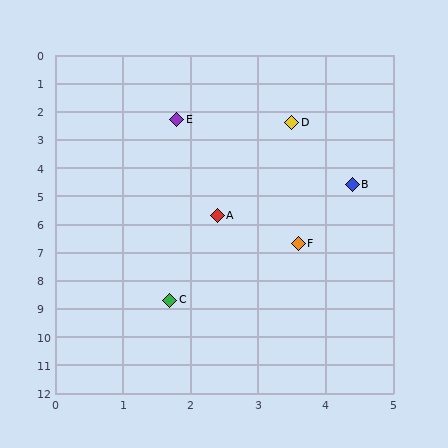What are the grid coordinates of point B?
Point B is at approximately (4.4, 4.6).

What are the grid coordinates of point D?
Point D is at approximately (3.5, 2.4).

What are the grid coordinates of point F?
Point F is at approximately (3.6, 6.7).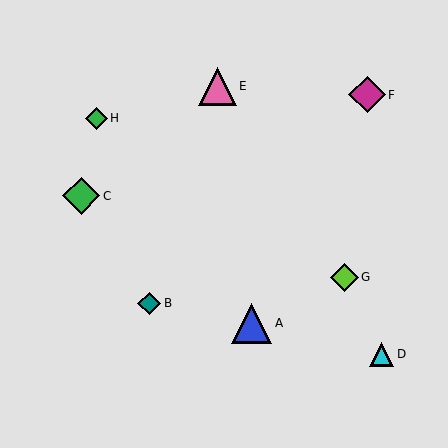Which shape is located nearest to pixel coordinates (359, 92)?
The magenta diamond (labeled F) at (367, 95) is nearest to that location.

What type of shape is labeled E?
Shape E is a pink triangle.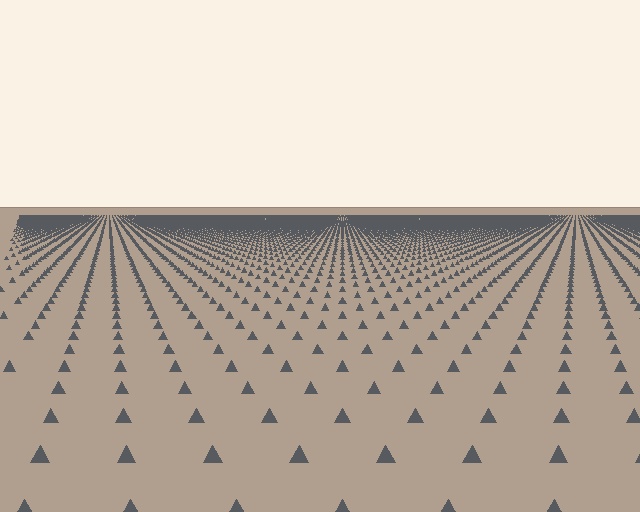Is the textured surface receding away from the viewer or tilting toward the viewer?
The surface is receding away from the viewer. Texture elements get smaller and denser toward the top.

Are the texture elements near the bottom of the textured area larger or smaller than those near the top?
Larger. Near the bottom, elements are closer to the viewer and appear at a bigger on-screen size.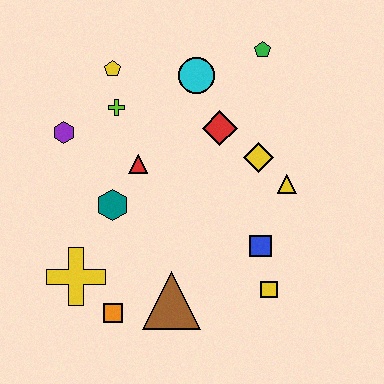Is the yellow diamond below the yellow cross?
No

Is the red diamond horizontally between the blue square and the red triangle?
Yes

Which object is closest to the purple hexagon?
The lime cross is closest to the purple hexagon.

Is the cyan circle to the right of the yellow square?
No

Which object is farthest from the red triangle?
The yellow square is farthest from the red triangle.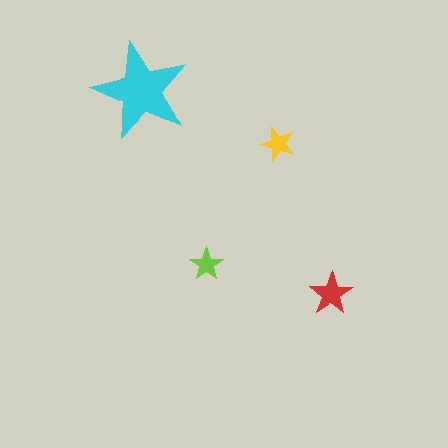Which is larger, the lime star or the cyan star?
The cyan one.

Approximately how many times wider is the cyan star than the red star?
About 2.5 times wider.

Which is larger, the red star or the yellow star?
The red one.